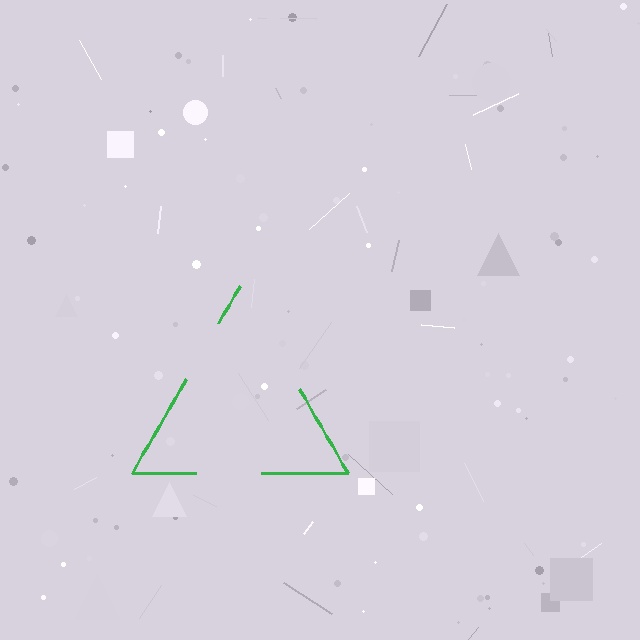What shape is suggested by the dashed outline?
The dashed outline suggests a triangle.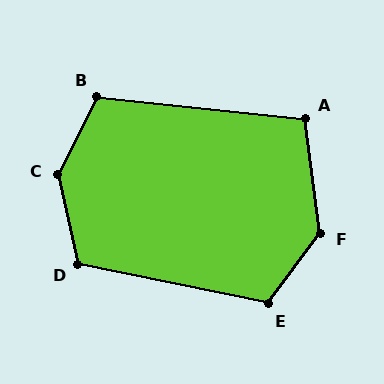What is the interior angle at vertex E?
Approximately 115 degrees (obtuse).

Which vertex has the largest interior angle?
C, at approximately 141 degrees.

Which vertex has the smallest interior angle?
A, at approximately 104 degrees.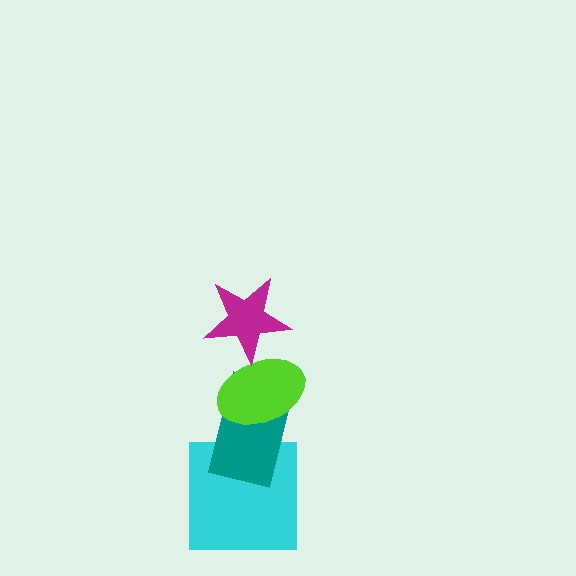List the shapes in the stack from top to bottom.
From top to bottom: the magenta star, the lime ellipse, the teal rectangle, the cyan square.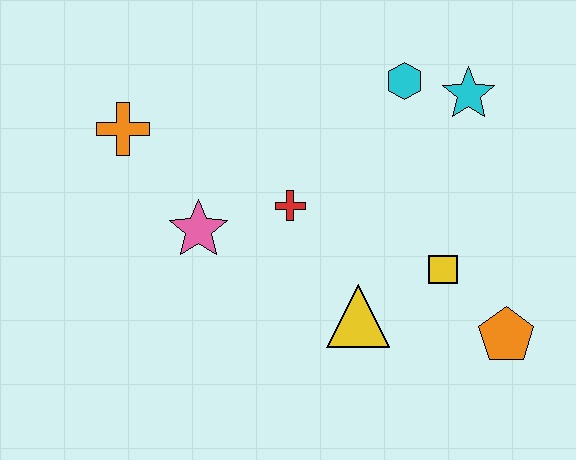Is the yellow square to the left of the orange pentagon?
Yes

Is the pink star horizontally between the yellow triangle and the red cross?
No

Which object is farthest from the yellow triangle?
The orange cross is farthest from the yellow triangle.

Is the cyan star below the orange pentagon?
No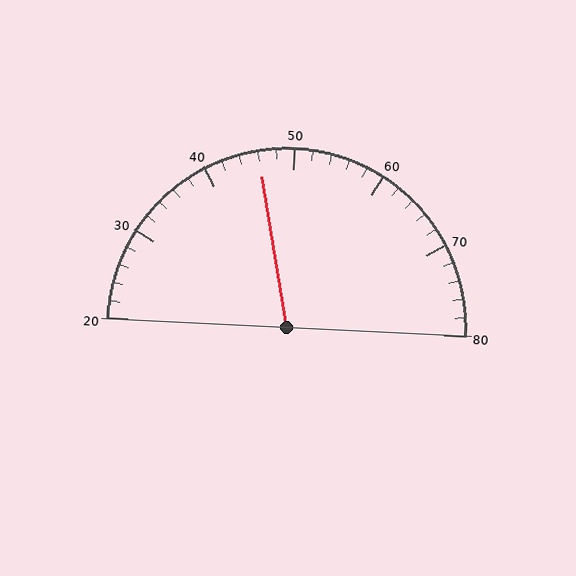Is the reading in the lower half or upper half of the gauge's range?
The reading is in the lower half of the range (20 to 80).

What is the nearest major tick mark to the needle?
The nearest major tick mark is 50.